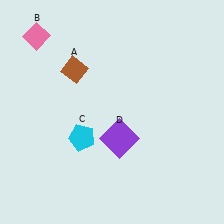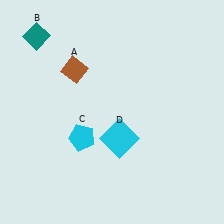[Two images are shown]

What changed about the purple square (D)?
In Image 1, D is purple. In Image 2, it changed to cyan.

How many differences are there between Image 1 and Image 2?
There are 2 differences between the two images.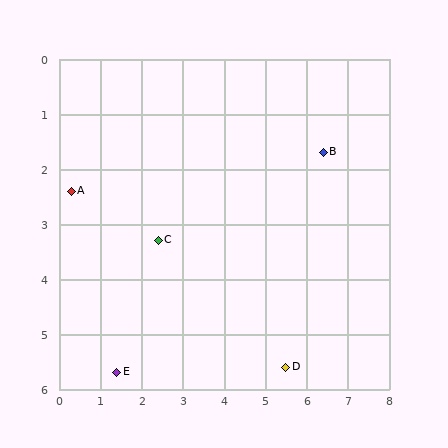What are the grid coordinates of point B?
Point B is at approximately (6.4, 1.7).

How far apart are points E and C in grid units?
Points E and C are about 2.6 grid units apart.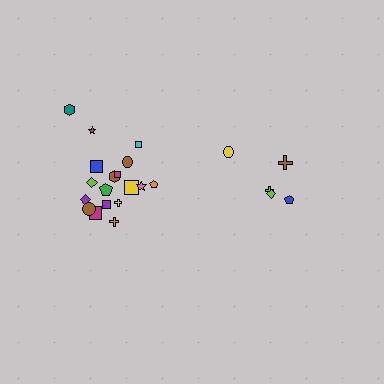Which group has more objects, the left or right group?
The left group.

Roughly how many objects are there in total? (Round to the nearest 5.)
Roughly 25 objects in total.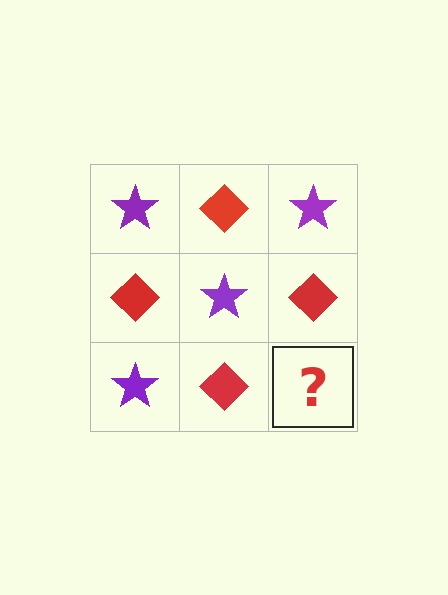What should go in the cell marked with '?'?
The missing cell should contain a purple star.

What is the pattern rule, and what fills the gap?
The rule is that it alternates purple star and red diamond in a checkerboard pattern. The gap should be filled with a purple star.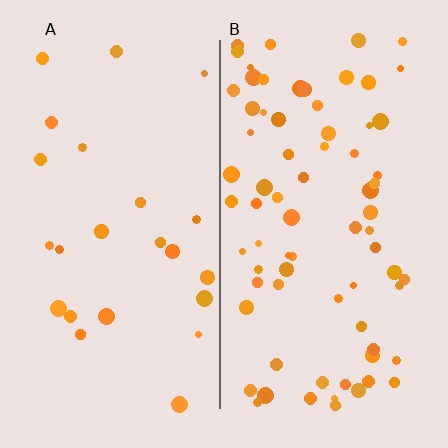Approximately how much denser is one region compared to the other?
Approximately 3.2× — region B over region A.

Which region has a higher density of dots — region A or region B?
B (the right).